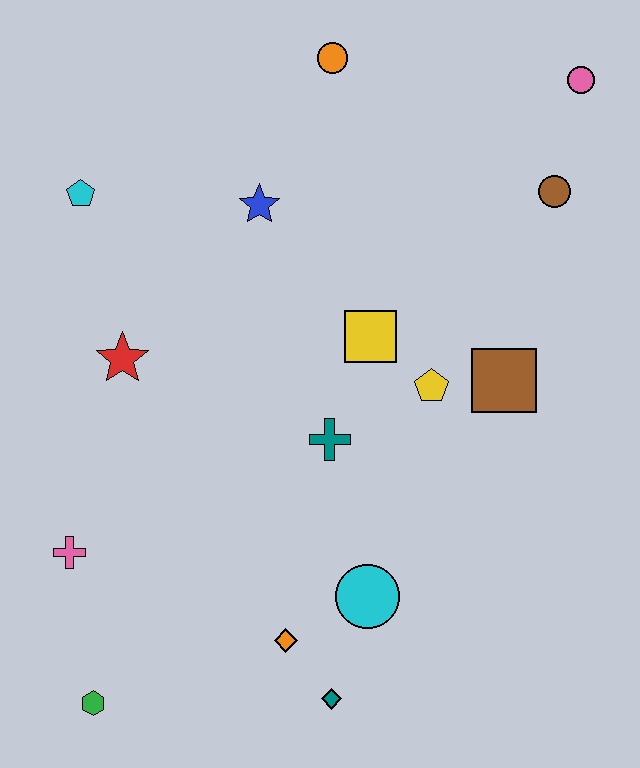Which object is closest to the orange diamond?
The teal diamond is closest to the orange diamond.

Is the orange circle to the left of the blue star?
No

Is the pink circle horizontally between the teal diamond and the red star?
No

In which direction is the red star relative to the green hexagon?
The red star is above the green hexagon.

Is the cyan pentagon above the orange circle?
No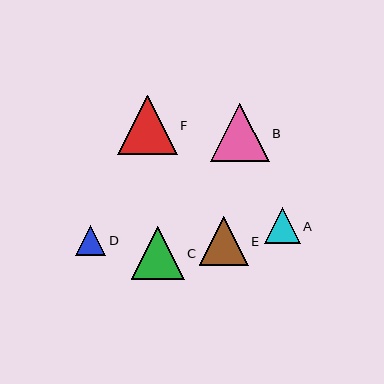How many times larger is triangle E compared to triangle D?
Triangle E is approximately 1.6 times the size of triangle D.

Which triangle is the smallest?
Triangle D is the smallest with a size of approximately 30 pixels.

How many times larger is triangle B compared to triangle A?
Triangle B is approximately 1.6 times the size of triangle A.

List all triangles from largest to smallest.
From largest to smallest: F, B, C, E, A, D.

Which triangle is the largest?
Triangle F is the largest with a size of approximately 59 pixels.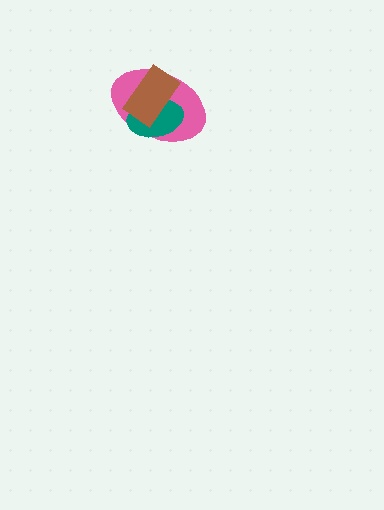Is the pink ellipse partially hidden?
Yes, it is partially covered by another shape.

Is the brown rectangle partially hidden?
No, no other shape covers it.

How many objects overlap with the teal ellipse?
2 objects overlap with the teal ellipse.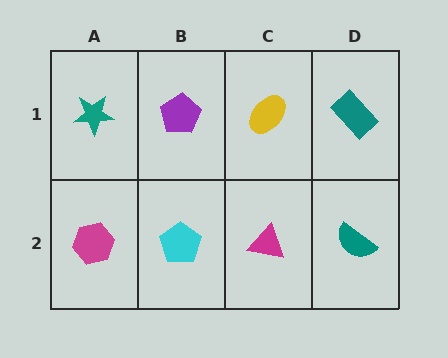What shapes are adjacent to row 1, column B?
A cyan pentagon (row 2, column B), a teal star (row 1, column A), a yellow ellipse (row 1, column C).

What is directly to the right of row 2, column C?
A teal semicircle.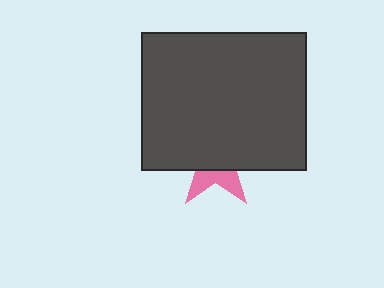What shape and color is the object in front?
The object in front is a dark gray rectangle.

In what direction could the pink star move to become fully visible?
The pink star could move down. That would shift it out from behind the dark gray rectangle entirely.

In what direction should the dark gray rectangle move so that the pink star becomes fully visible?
The dark gray rectangle should move up. That is the shortest direction to clear the overlap and leave the pink star fully visible.